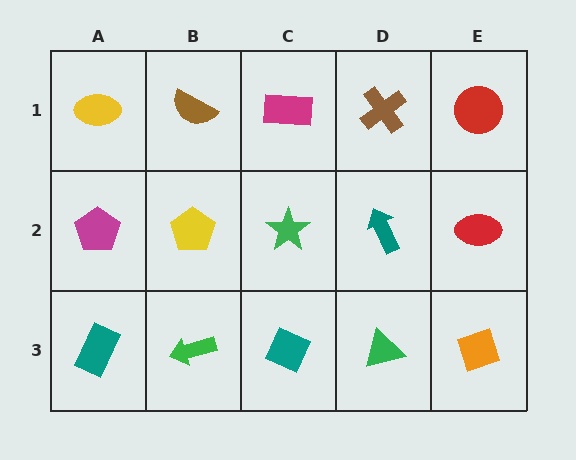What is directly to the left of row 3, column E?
A green triangle.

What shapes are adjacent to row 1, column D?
A teal arrow (row 2, column D), a magenta rectangle (row 1, column C), a red circle (row 1, column E).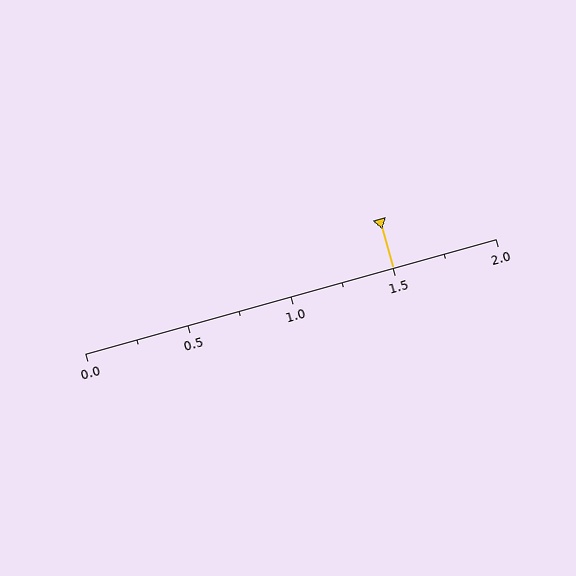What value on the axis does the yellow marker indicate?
The marker indicates approximately 1.5.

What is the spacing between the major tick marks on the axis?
The major ticks are spaced 0.5 apart.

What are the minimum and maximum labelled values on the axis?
The axis runs from 0.0 to 2.0.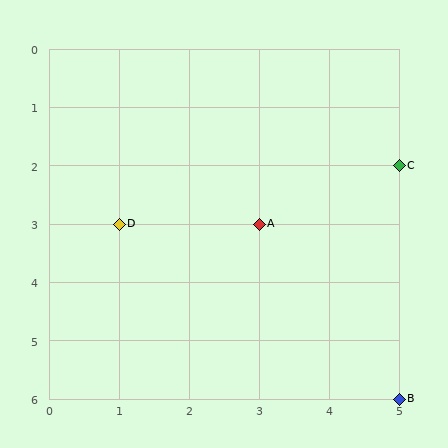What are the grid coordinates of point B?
Point B is at grid coordinates (5, 6).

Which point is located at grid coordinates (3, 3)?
Point A is at (3, 3).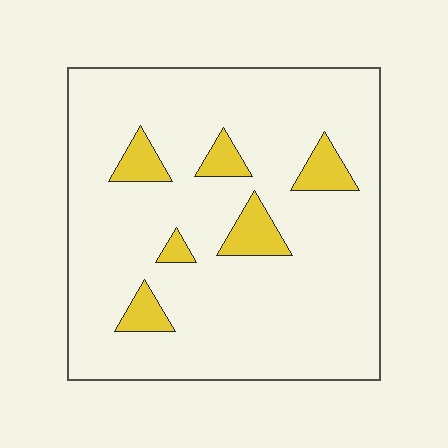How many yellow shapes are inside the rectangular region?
6.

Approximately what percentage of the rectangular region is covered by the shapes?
Approximately 10%.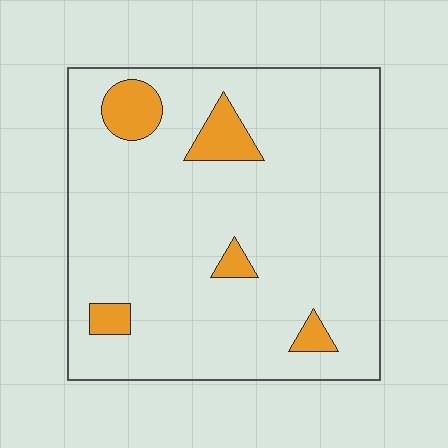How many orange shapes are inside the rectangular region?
5.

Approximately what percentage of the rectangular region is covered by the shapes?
Approximately 10%.